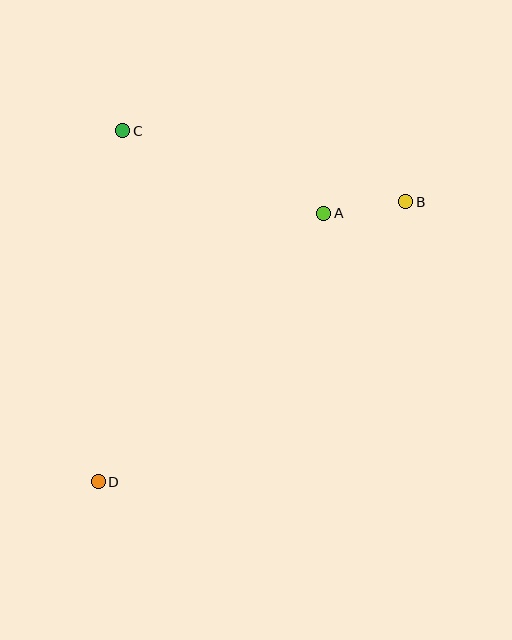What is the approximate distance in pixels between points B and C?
The distance between B and C is approximately 292 pixels.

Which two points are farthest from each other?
Points B and D are farthest from each other.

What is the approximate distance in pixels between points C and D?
The distance between C and D is approximately 352 pixels.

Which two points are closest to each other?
Points A and B are closest to each other.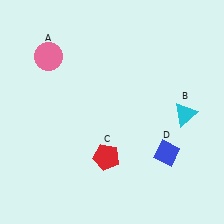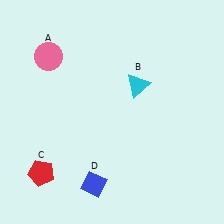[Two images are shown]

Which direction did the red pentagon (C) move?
The red pentagon (C) moved left.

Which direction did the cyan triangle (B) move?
The cyan triangle (B) moved left.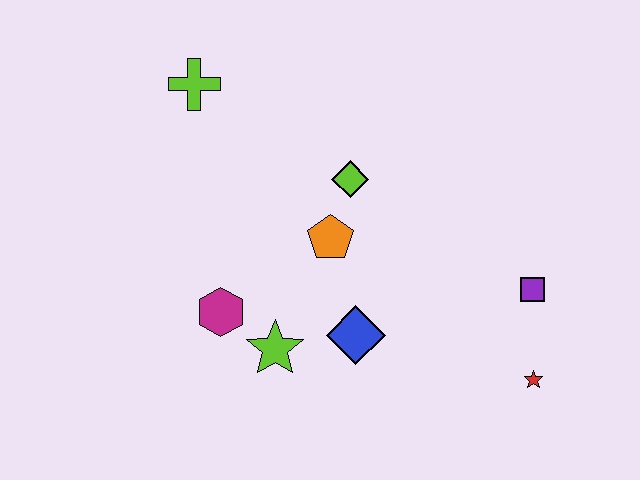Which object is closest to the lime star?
The magenta hexagon is closest to the lime star.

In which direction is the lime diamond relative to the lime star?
The lime diamond is above the lime star.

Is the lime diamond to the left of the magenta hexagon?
No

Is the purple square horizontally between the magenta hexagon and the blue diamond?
No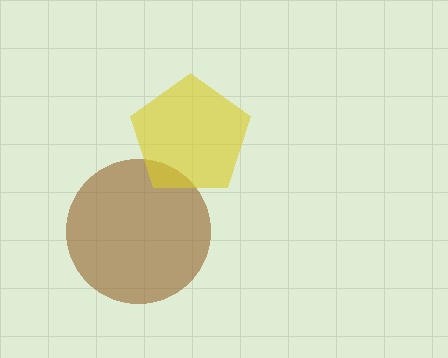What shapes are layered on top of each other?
The layered shapes are: a brown circle, a yellow pentagon.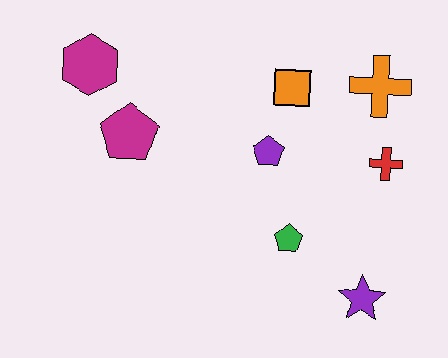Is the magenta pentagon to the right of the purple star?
No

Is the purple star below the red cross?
Yes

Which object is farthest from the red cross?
The magenta hexagon is farthest from the red cross.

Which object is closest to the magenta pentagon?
The magenta hexagon is closest to the magenta pentagon.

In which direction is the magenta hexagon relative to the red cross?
The magenta hexagon is to the left of the red cross.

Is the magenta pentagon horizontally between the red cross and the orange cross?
No